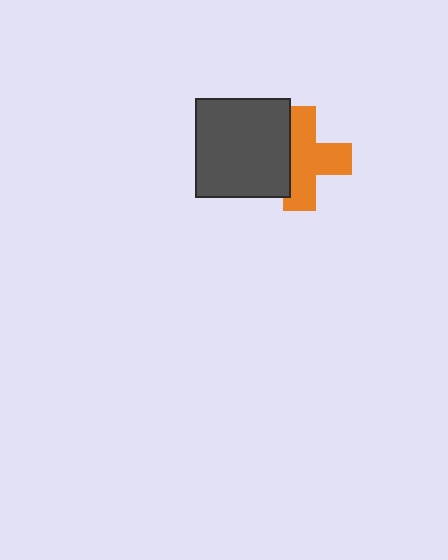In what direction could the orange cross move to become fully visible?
The orange cross could move right. That would shift it out from behind the dark gray rectangle entirely.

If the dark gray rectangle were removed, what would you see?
You would see the complete orange cross.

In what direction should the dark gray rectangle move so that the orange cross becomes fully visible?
The dark gray rectangle should move left. That is the shortest direction to clear the overlap and leave the orange cross fully visible.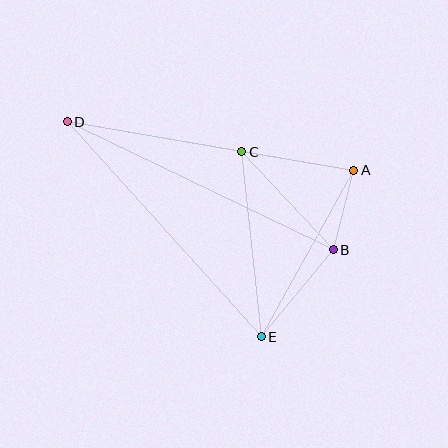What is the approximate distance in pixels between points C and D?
The distance between C and D is approximately 177 pixels.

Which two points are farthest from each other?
Points B and D are farthest from each other.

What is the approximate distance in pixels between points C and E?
The distance between C and E is approximately 186 pixels.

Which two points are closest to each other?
Points A and B are closest to each other.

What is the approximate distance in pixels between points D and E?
The distance between D and E is approximately 289 pixels.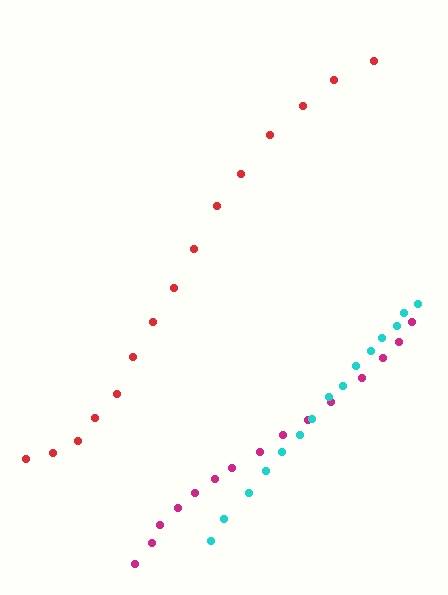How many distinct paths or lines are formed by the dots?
There are 3 distinct paths.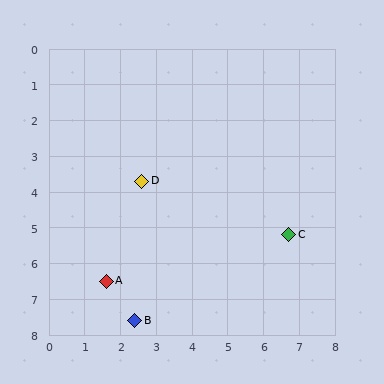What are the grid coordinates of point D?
Point D is at approximately (2.6, 3.7).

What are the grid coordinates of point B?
Point B is at approximately (2.4, 7.6).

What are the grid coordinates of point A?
Point A is at approximately (1.6, 6.5).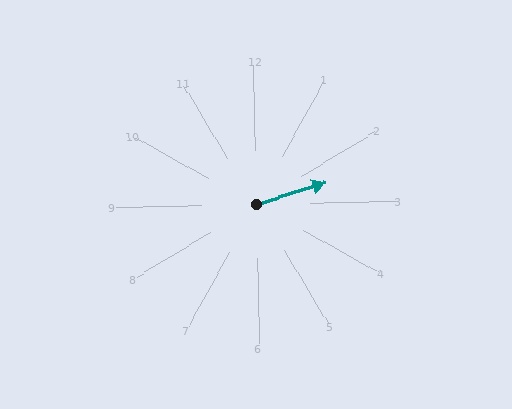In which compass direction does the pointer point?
East.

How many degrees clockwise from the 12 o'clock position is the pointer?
Approximately 73 degrees.